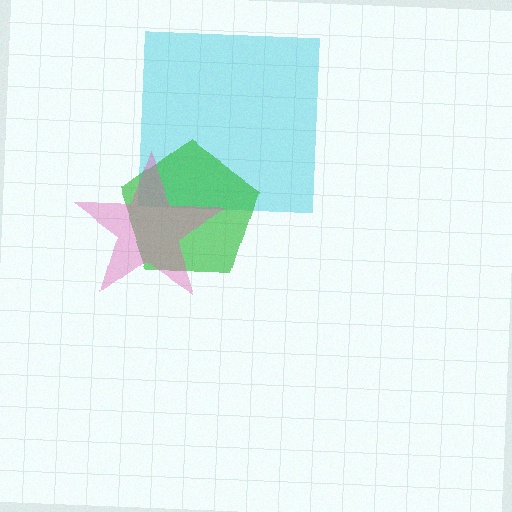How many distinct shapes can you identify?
There are 3 distinct shapes: a cyan square, a green pentagon, a pink star.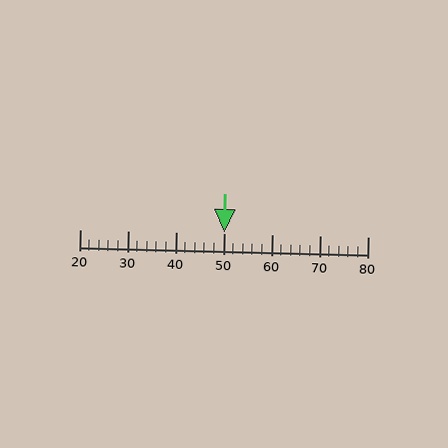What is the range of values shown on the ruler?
The ruler shows values from 20 to 80.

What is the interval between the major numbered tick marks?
The major tick marks are spaced 10 units apart.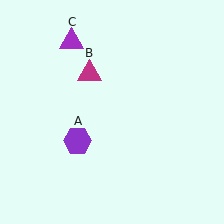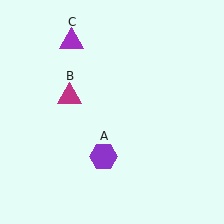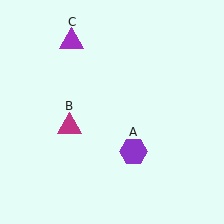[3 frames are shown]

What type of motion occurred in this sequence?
The purple hexagon (object A), magenta triangle (object B) rotated counterclockwise around the center of the scene.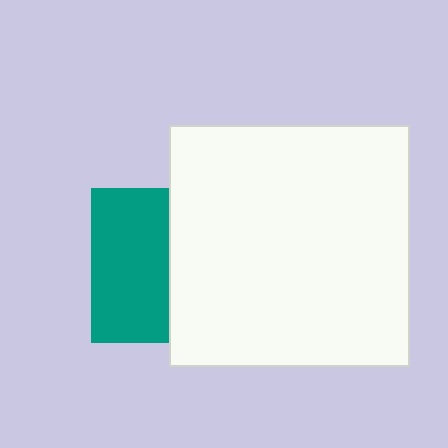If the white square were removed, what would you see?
You would see the complete teal square.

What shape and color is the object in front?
The object in front is a white square.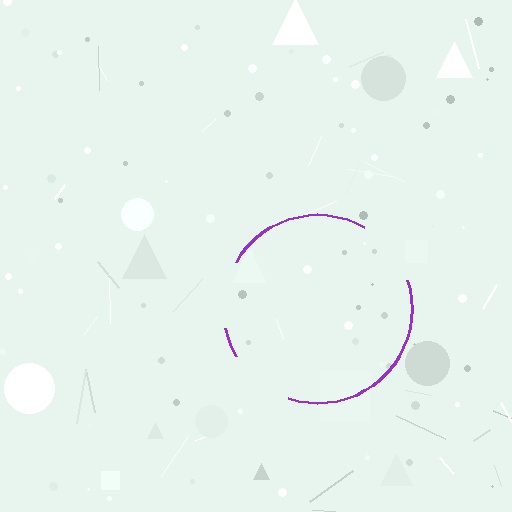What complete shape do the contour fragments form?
The contour fragments form a circle.